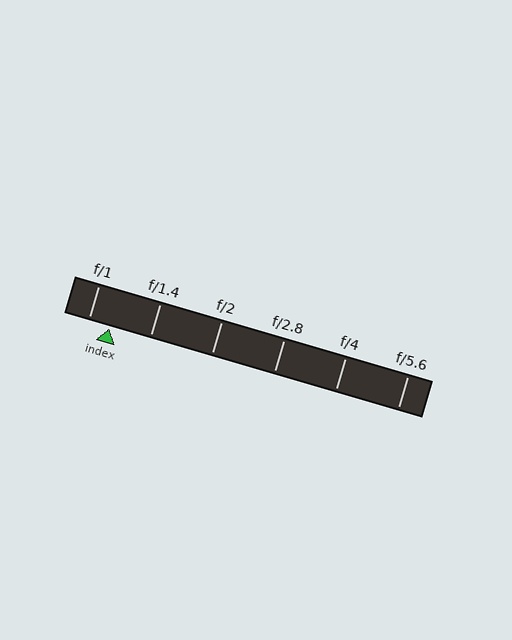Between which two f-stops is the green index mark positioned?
The index mark is between f/1 and f/1.4.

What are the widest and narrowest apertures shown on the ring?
The widest aperture shown is f/1 and the narrowest is f/5.6.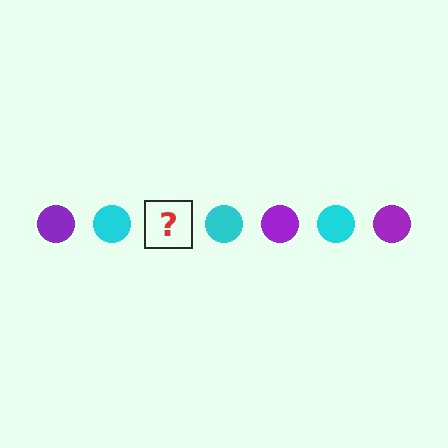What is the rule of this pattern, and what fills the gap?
The rule is that the pattern cycles through purple, cyan circles. The gap should be filled with a purple circle.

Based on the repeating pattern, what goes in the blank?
The blank should be a purple circle.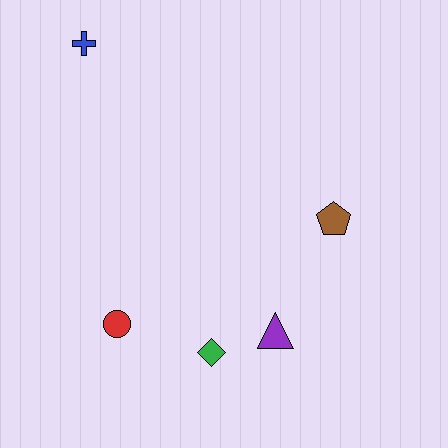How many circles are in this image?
There is 1 circle.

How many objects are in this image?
There are 5 objects.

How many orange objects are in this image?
There are no orange objects.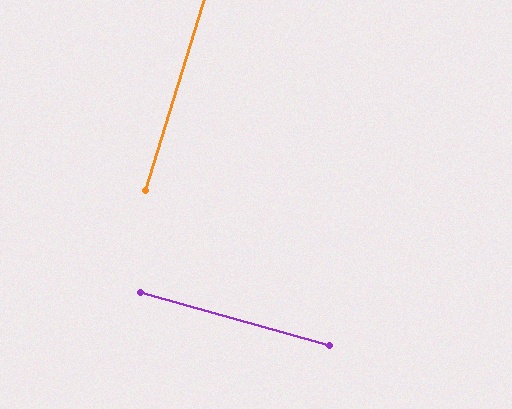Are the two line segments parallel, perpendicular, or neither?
Perpendicular — they meet at approximately 89°.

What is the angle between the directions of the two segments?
Approximately 89 degrees.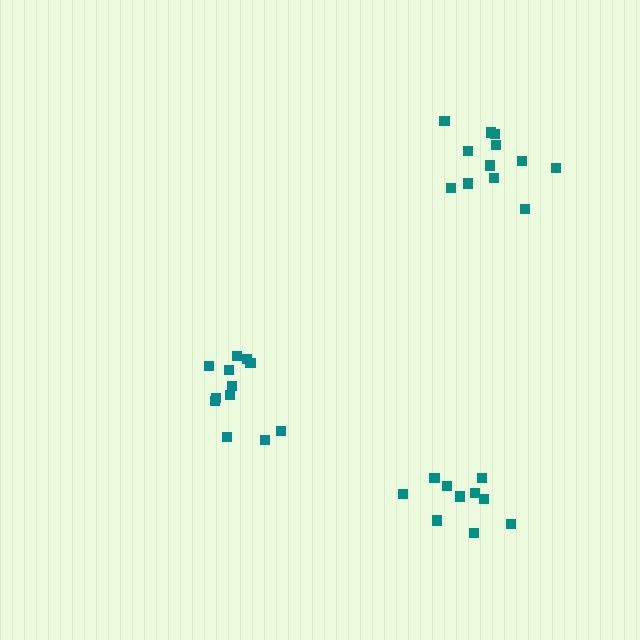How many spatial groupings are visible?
There are 3 spatial groupings.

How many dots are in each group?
Group 1: 12 dots, Group 2: 12 dots, Group 3: 10 dots (34 total).